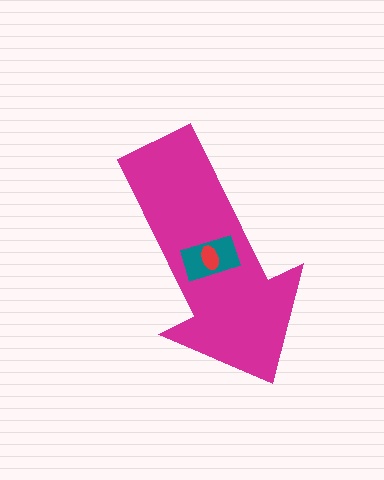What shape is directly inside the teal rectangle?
The red ellipse.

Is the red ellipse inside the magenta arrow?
Yes.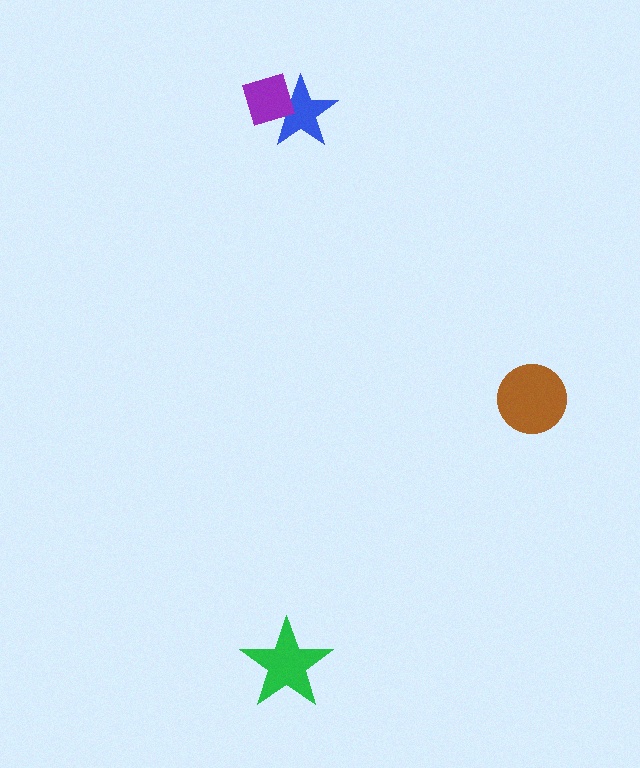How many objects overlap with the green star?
0 objects overlap with the green star.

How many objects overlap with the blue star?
1 object overlaps with the blue star.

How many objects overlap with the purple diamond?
1 object overlaps with the purple diamond.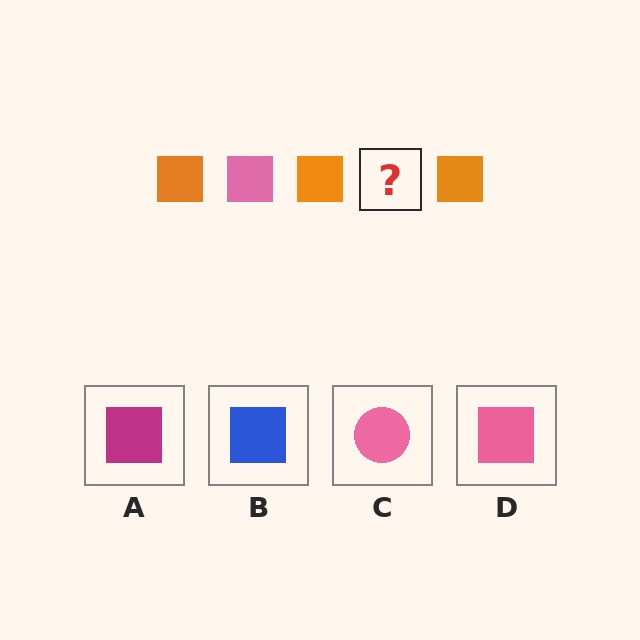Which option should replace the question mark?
Option D.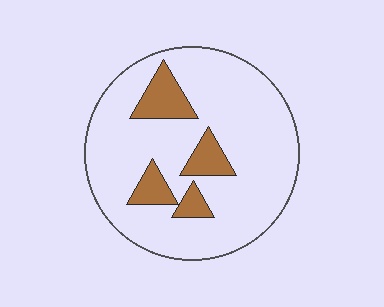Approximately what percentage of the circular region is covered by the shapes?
Approximately 15%.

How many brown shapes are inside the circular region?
4.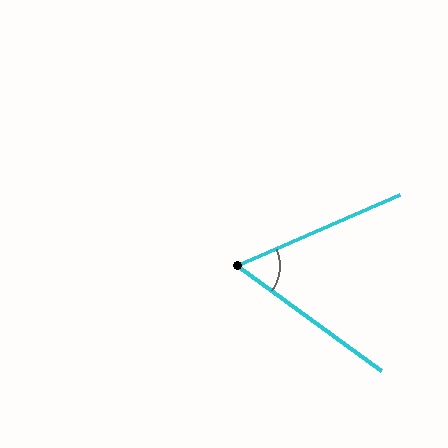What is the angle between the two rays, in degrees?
Approximately 60 degrees.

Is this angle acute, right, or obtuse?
It is acute.